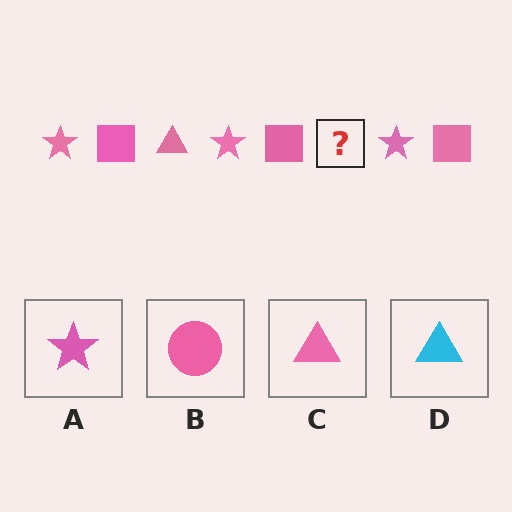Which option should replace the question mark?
Option C.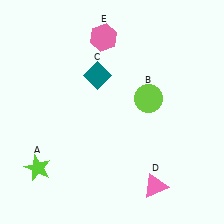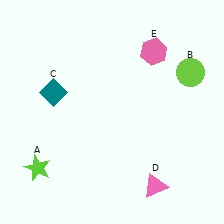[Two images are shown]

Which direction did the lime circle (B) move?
The lime circle (B) moved right.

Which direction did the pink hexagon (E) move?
The pink hexagon (E) moved right.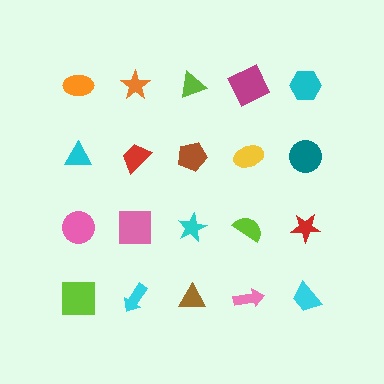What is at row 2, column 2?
A red trapezoid.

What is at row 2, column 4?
A yellow ellipse.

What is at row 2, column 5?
A teal circle.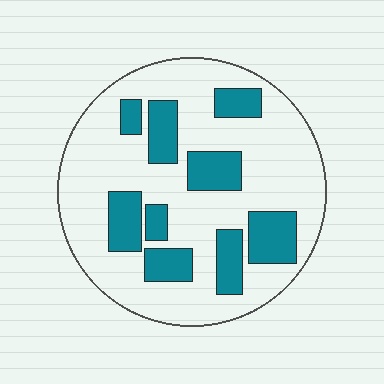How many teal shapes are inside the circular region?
9.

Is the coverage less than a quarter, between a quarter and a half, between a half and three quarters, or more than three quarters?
Between a quarter and a half.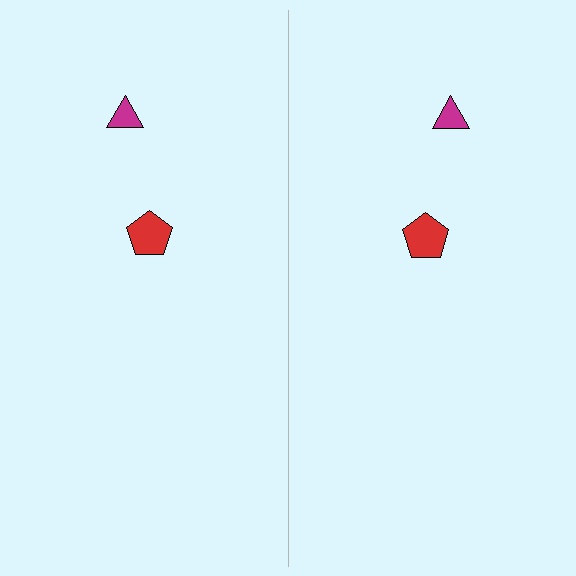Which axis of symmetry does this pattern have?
The pattern has a vertical axis of symmetry running through the center of the image.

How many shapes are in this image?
There are 4 shapes in this image.